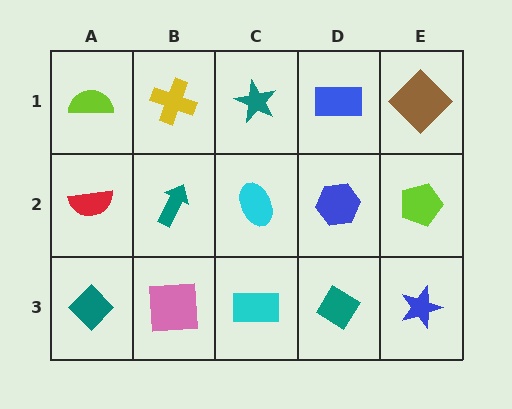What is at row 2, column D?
A blue hexagon.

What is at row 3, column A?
A teal diamond.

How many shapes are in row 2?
5 shapes.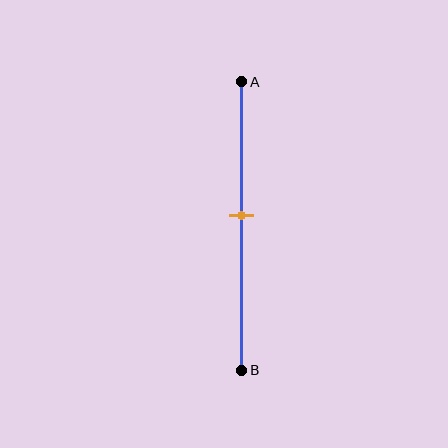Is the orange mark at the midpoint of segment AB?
No, the mark is at about 45% from A, not at the 50% midpoint.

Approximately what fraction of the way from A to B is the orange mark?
The orange mark is approximately 45% of the way from A to B.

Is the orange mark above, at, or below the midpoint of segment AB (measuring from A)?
The orange mark is above the midpoint of segment AB.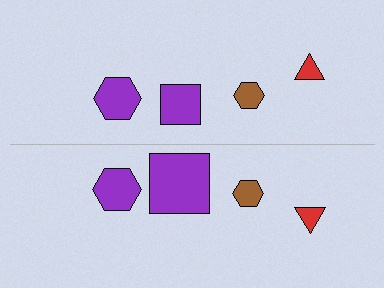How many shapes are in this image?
There are 8 shapes in this image.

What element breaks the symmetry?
The purple square on the bottom side has a different size than its mirror counterpart.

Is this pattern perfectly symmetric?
No, the pattern is not perfectly symmetric. The purple square on the bottom side has a different size than its mirror counterpart.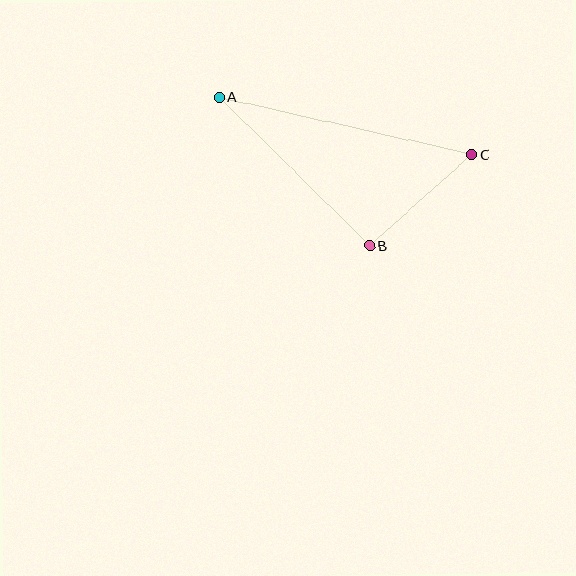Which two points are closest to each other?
Points B and C are closest to each other.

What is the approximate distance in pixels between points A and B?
The distance between A and B is approximately 212 pixels.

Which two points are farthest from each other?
Points A and C are farthest from each other.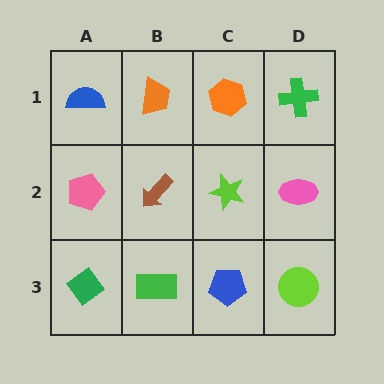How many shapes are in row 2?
4 shapes.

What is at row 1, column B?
An orange trapezoid.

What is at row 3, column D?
A lime circle.